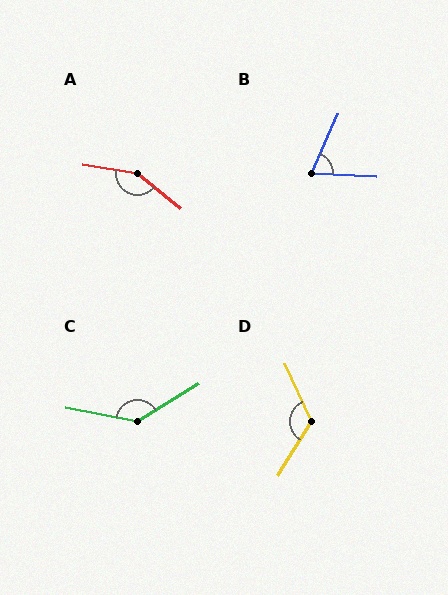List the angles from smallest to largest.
B (68°), D (124°), C (138°), A (151°).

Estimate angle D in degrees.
Approximately 124 degrees.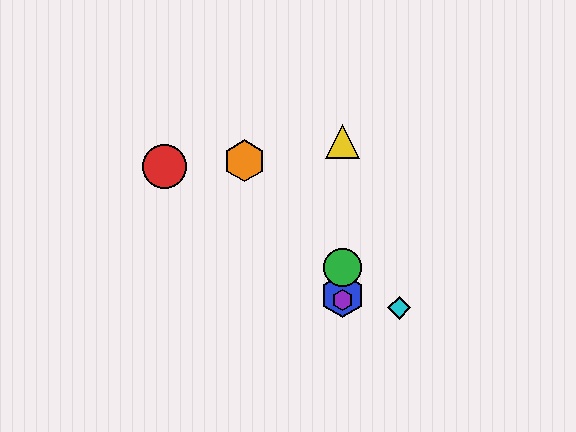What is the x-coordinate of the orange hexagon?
The orange hexagon is at x≈245.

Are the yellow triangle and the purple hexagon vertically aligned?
Yes, both are at x≈342.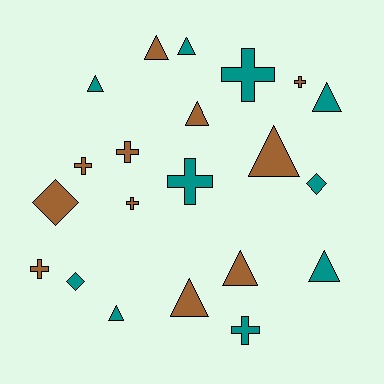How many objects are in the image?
There are 21 objects.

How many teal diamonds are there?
There are 2 teal diamonds.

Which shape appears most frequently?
Triangle, with 10 objects.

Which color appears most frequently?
Brown, with 11 objects.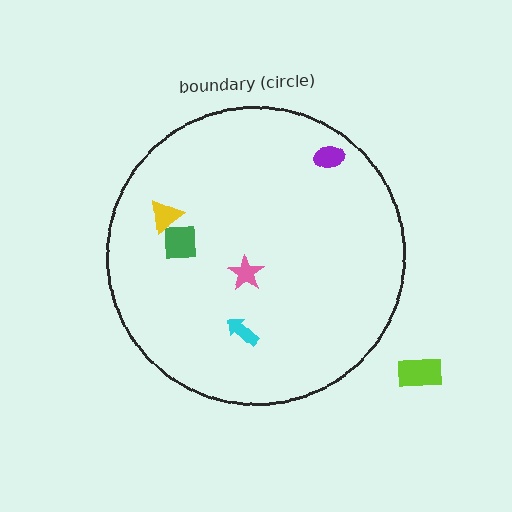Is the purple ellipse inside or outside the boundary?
Inside.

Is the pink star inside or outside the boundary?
Inside.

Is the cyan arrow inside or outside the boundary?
Inside.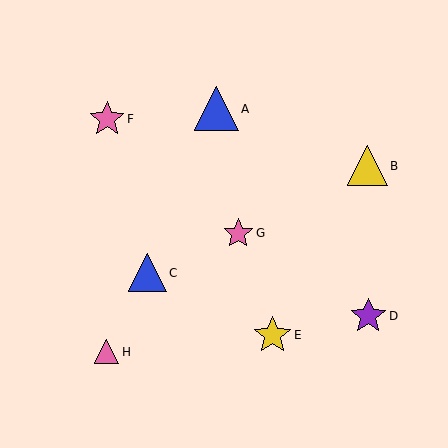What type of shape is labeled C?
Shape C is a blue triangle.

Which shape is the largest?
The blue triangle (labeled A) is the largest.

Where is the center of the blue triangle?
The center of the blue triangle is at (147, 273).